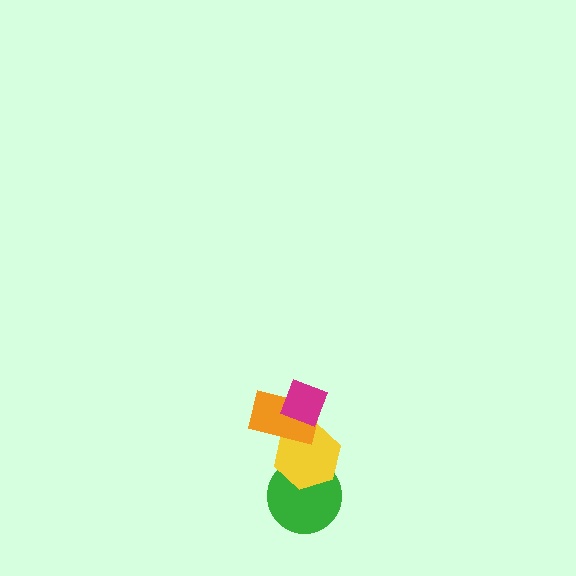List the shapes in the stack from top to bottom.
From top to bottom: the magenta diamond, the orange rectangle, the yellow hexagon, the green circle.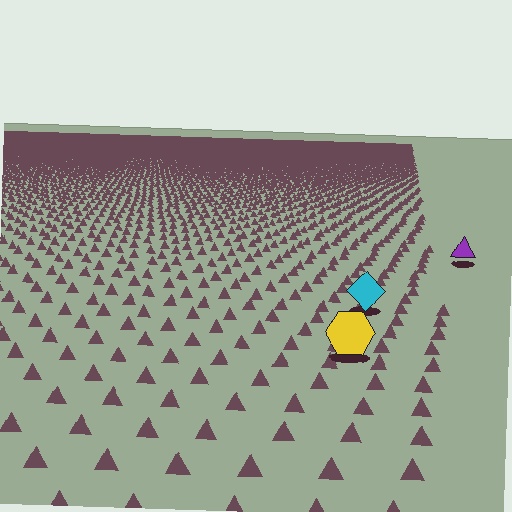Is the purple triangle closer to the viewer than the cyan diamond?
No. The cyan diamond is closer — you can tell from the texture gradient: the ground texture is coarser near it.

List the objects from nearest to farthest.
From nearest to farthest: the yellow hexagon, the cyan diamond, the purple triangle.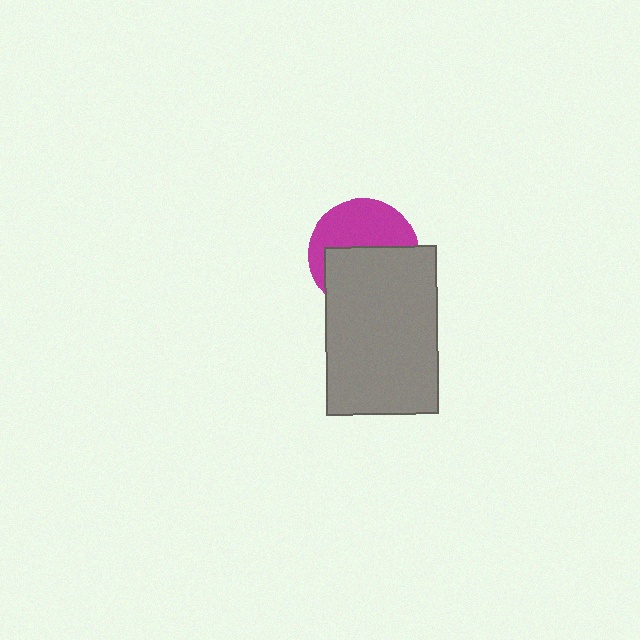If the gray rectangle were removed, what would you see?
You would see the complete magenta circle.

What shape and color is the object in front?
The object in front is a gray rectangle.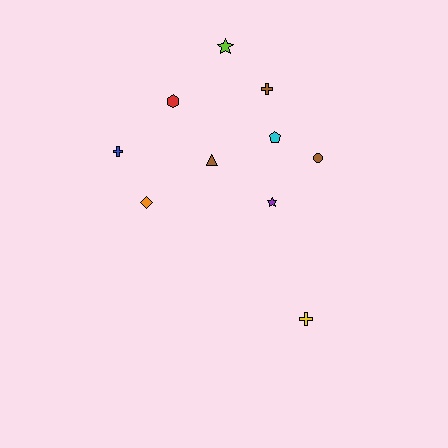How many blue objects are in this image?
There is 1 blue object.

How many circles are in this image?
There is 1 circle.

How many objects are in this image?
There are 10 objects.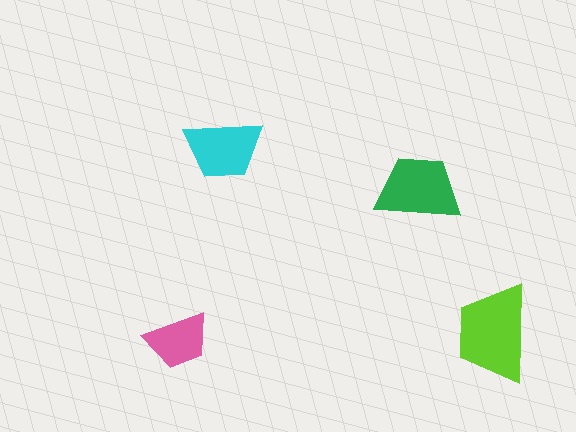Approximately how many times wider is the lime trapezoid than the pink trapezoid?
About 1.5 times wider.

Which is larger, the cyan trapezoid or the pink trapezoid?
The cyan one.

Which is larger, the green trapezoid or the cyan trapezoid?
The green one.